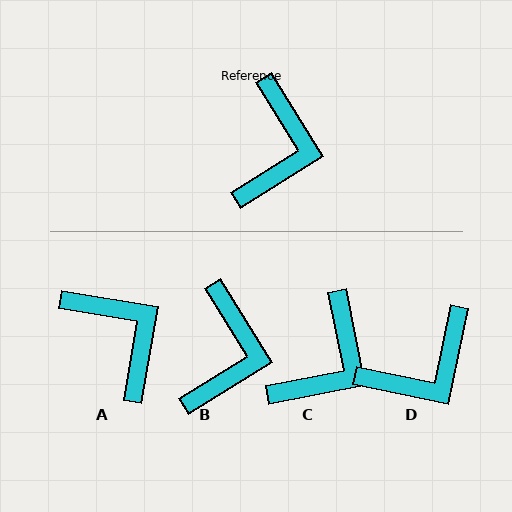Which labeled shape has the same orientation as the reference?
B.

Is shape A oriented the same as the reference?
No, it is off by about 49 degrees.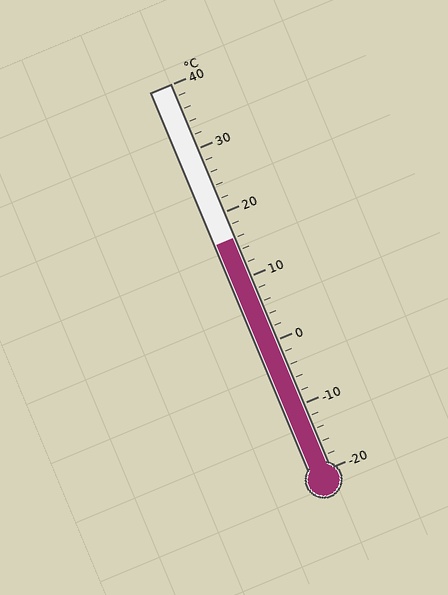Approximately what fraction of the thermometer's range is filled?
The thermometer is filled to approximately 60% of its range.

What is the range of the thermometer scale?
The thermometer scale ranges from -20°C to 40°C.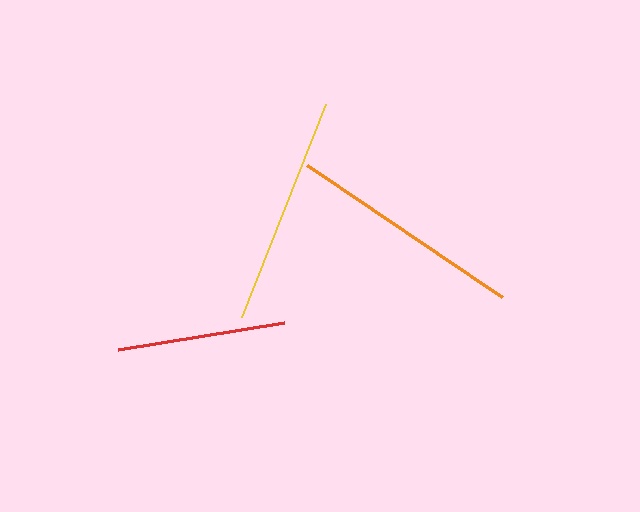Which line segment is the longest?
The orange line is the longest at approximately 235 pixels.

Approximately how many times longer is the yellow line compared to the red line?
The yellow line is approximately 1.4 times the length of the red line.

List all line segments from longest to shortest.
From longest to shortest: orange, yellow, red.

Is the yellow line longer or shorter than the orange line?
The orange line is longer than the yellow line.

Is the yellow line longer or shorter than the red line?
The yellow line is longer than the red line.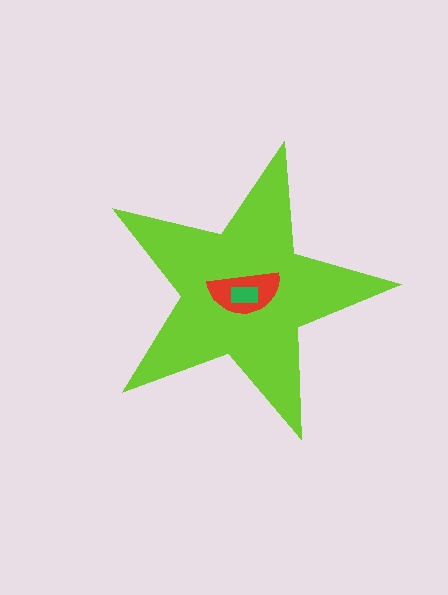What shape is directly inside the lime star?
The red semicircle.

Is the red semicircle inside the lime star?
Yes.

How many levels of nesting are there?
3.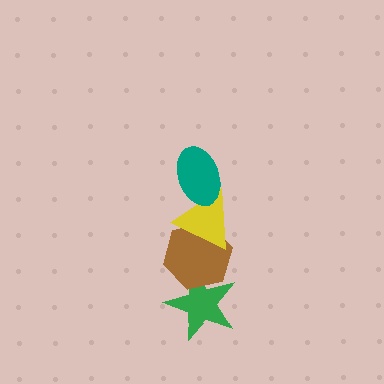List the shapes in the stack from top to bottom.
From top to bottom: the teal ellipse, the yellow triangle, the brown hexagon, the green star.